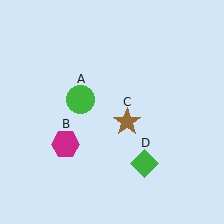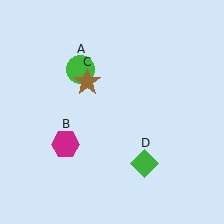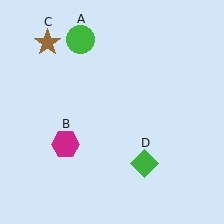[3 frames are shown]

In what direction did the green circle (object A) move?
The green circle (object A) moved up.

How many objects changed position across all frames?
2 objects changed position: green circle (object A), brown star (object C).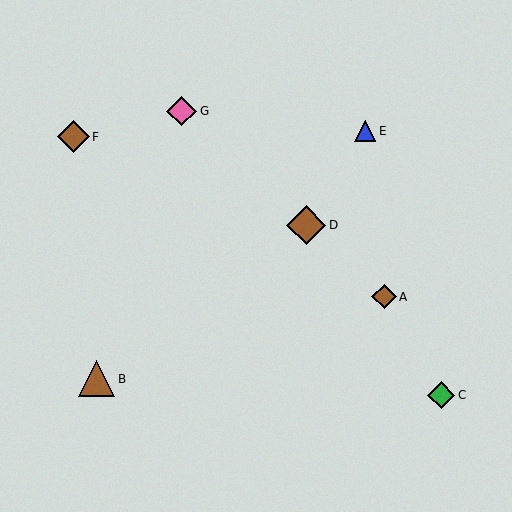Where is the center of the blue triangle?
The center of the blue triangle is at (365, 131).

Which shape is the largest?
The brown diamond (labeled D) is the largest.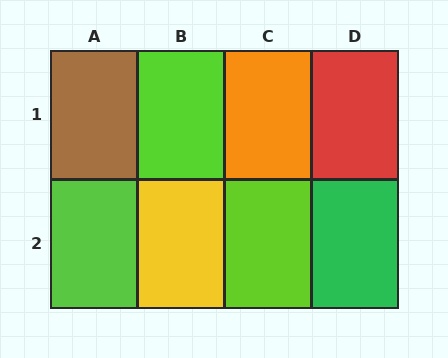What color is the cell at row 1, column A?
Brown.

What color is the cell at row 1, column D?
Red.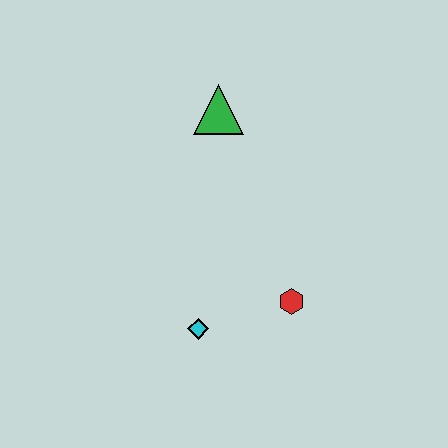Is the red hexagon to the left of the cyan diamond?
No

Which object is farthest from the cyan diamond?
The green triangle is farthest from the cyan diamond.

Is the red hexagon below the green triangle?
Yes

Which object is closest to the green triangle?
The red hexagon is closest to the green triangle.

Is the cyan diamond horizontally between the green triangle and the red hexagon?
No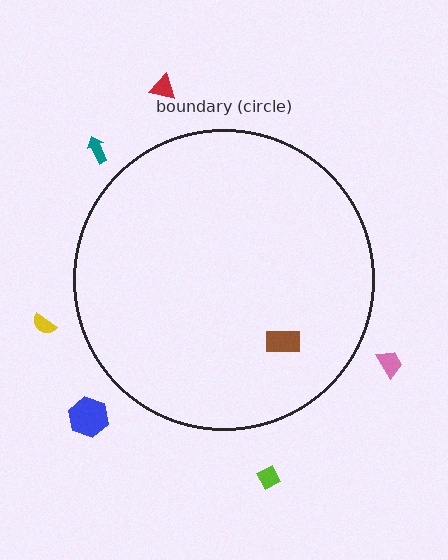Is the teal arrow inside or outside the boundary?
Outside.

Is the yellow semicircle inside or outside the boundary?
Outside.